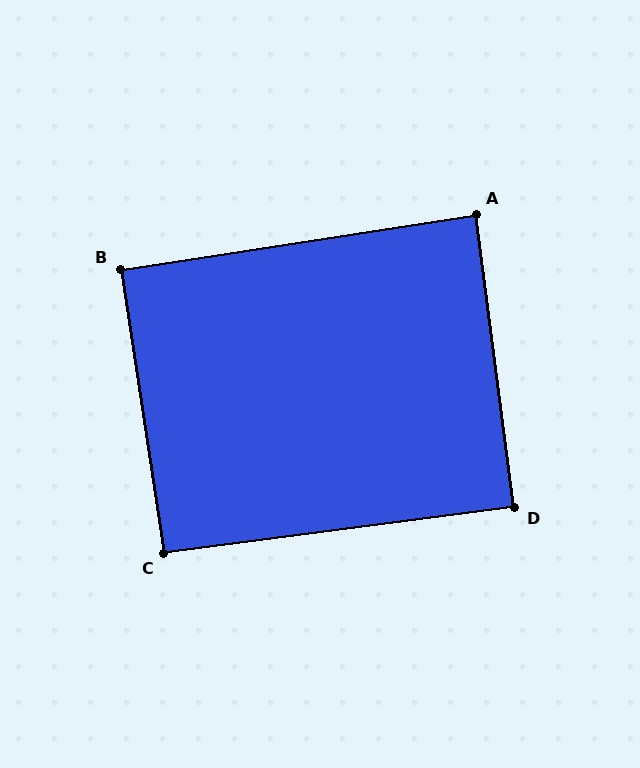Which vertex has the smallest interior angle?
A, at approximately 89 degrees.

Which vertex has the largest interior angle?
C, at approximately 91 degrees.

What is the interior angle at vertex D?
Approximately 90 degrees (approximately right).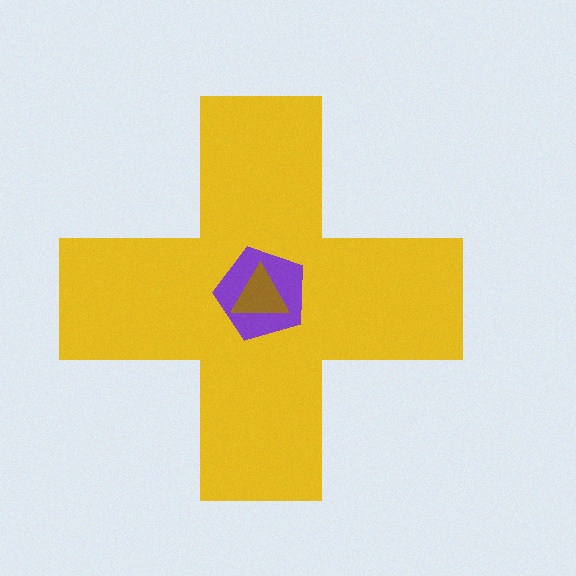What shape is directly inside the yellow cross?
The purple pentagon.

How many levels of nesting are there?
3.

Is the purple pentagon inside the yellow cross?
Yes.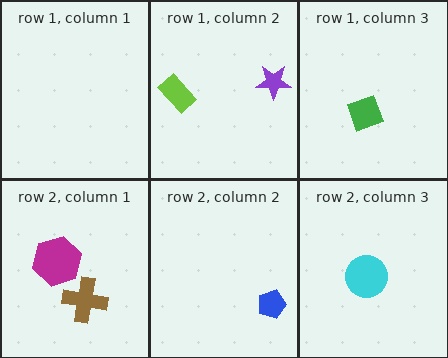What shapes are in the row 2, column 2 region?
The blue pentagon.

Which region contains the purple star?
The row 1, column 2 region.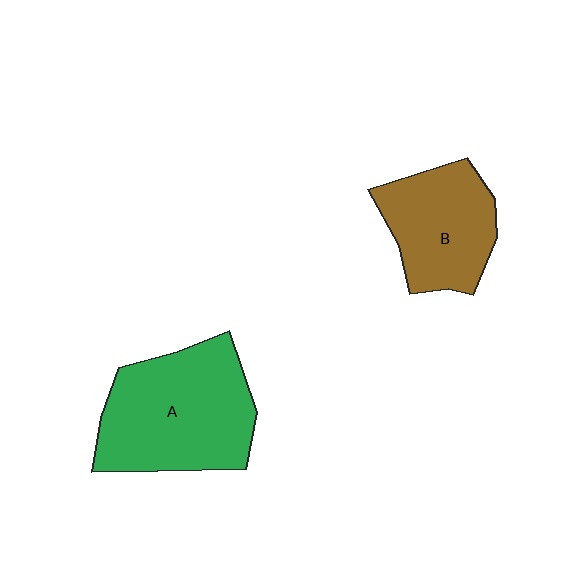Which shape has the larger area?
Shape A (green).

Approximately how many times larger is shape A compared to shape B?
Approximately 1.4 times.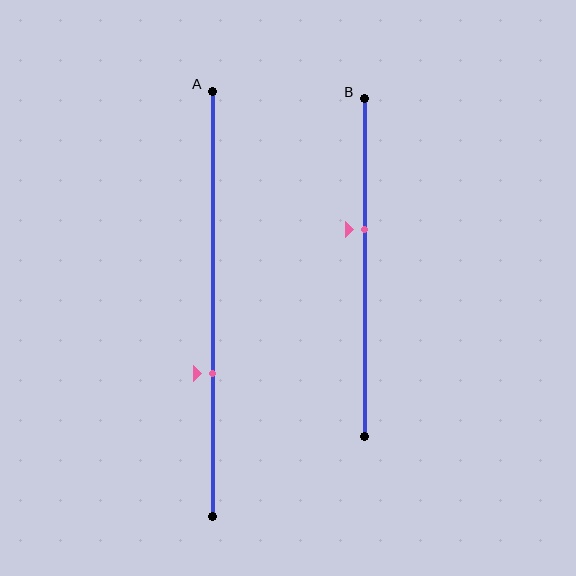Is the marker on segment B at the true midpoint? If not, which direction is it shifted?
No, the marker on segment B is shifted upward by about 11% of the segment length.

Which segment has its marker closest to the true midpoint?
Segment B has its marker closest to the true midpoint.